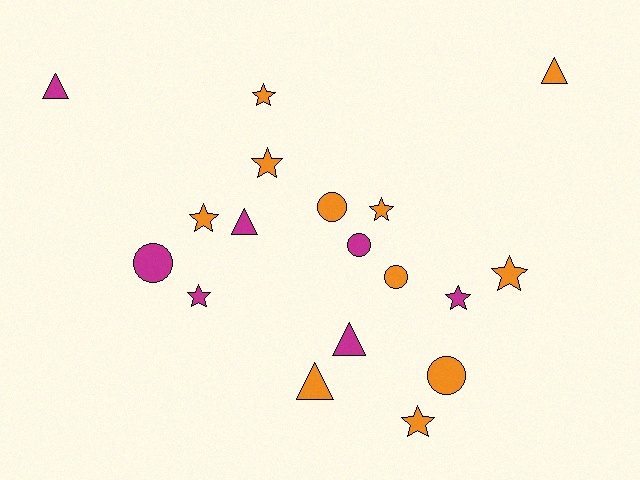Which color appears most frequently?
Orange, with 11 objects.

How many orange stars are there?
There are 6 orange stars.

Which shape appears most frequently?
Star, with 8 objects.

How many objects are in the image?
There are 18 objects.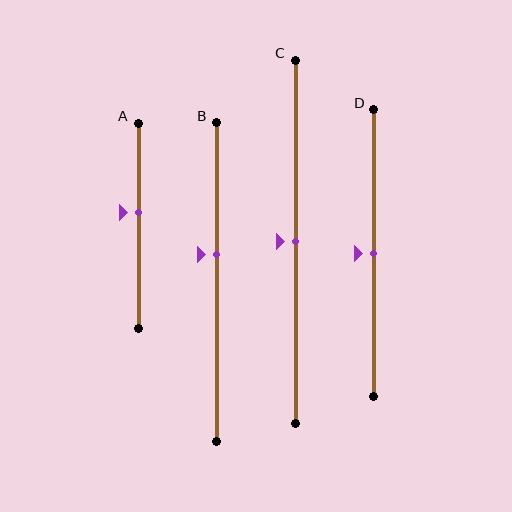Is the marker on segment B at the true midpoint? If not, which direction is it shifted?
No, the marker on segment B is shifted upward by about 9% of the segment length.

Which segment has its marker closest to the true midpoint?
Segment C has its marker closest to the true midpoint.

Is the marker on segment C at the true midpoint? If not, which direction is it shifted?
Yes, the marker on segment C is at the true midpoint.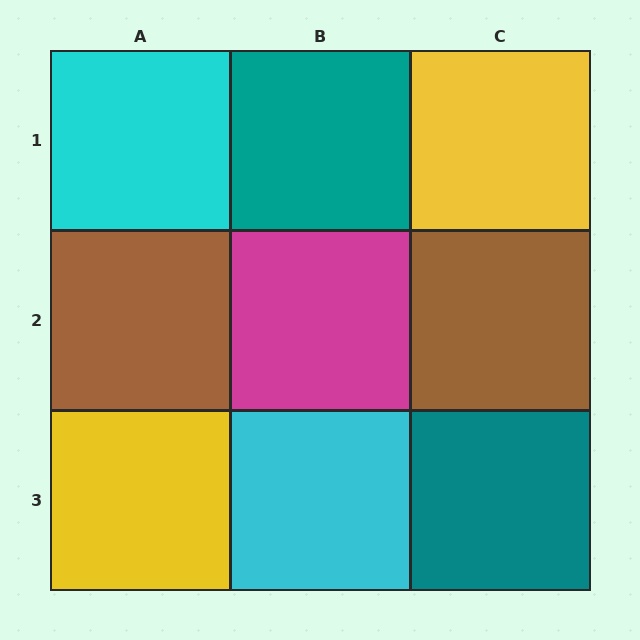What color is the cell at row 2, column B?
Magenta.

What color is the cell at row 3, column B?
Cyan.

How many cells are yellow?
2 cells are yellow.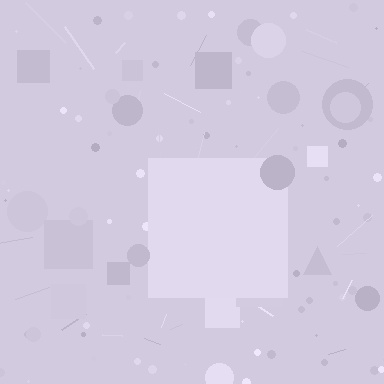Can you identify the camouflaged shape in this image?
The camouflaged shape is a square.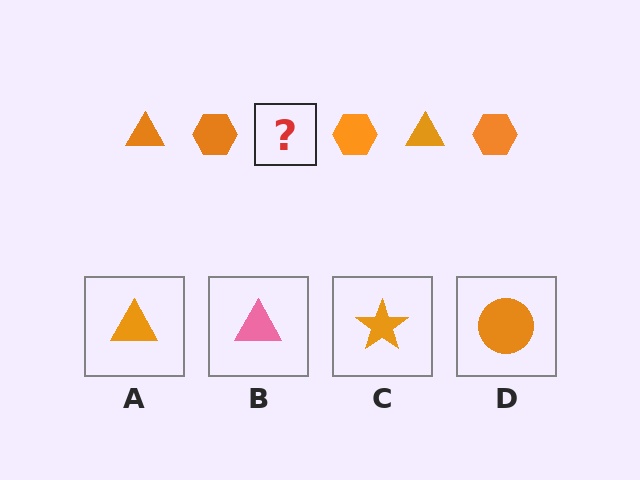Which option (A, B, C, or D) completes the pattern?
A.